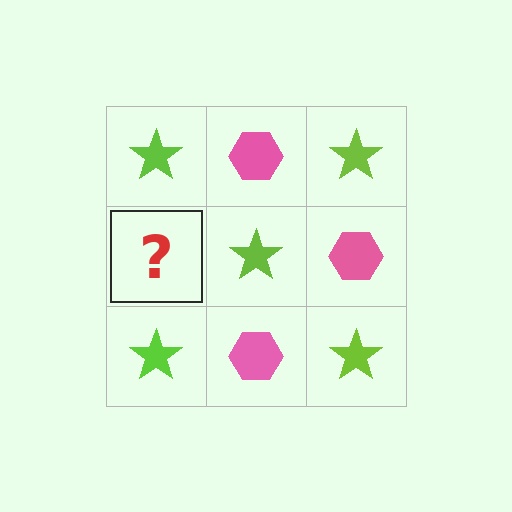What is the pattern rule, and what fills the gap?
The rule is that it alternates lime star and pink hexagon in a checkerboard pattern. The gap should be filled with a pink hexagon.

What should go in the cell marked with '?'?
The missing cell should contain a pink hexagon.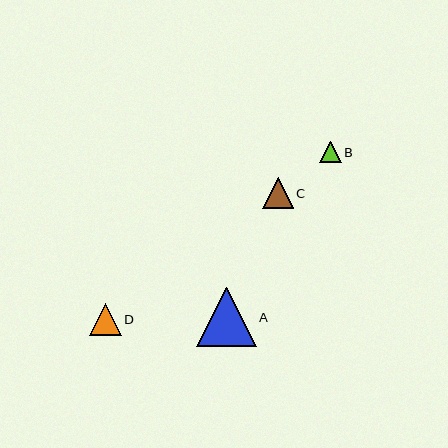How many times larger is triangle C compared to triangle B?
Triangle C is approximately 1.5 times the size of triangle B.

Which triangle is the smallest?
Triangle B is the smallest with a size of approximately 21 pixels.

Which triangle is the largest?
Triangle A is the largest with a size of approximately 59 pixels.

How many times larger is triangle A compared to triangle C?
Triangle A is approximately 1.9 times the size of triangle C.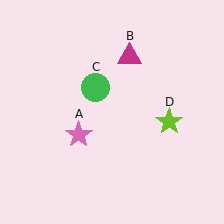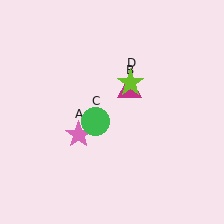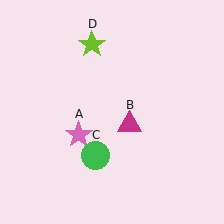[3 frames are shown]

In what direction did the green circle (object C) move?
The green circle (object C) moved down.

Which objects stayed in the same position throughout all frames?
Pink star (object A) remained stationary.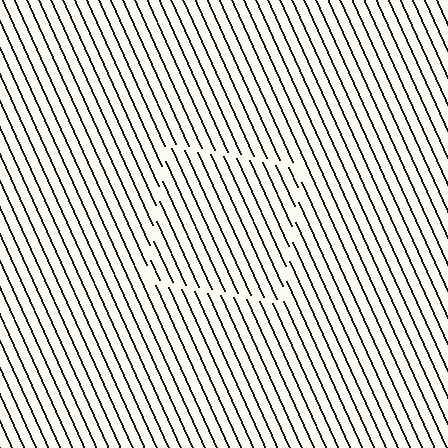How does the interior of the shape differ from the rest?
The interior of the shape contains the same grating, shifted by half a period — the contour is defined by the phase discontinuity where line-ends from the inner and outer gratings abut.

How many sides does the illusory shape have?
4 sides — the line-ends trace a square.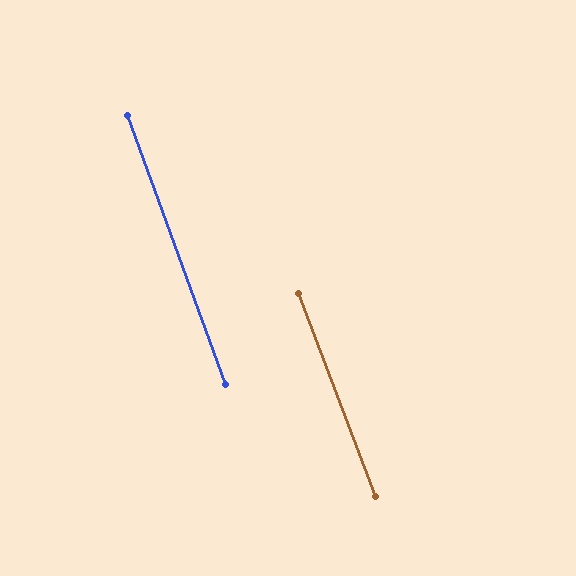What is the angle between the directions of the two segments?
Approximately 1 degree.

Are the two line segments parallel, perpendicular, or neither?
Parallel — their directions differ by only 0.7°.